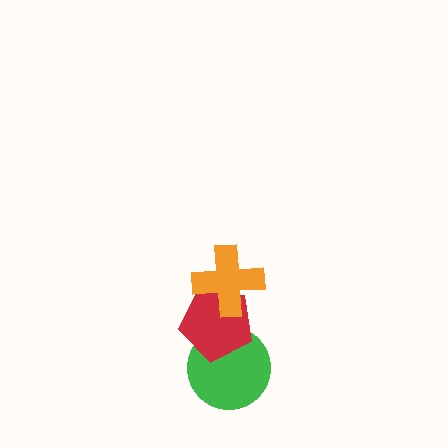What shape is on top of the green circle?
The red pentagon is on top of the green circle.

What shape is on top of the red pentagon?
The orange cross is on top of the red pentagon.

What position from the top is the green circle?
The green circle is 3rd from the top.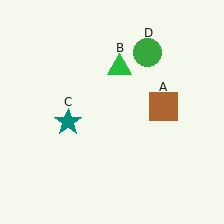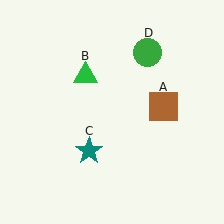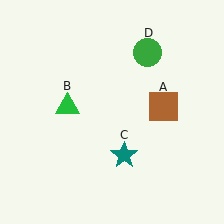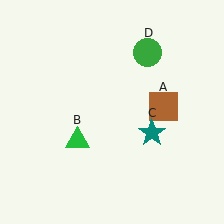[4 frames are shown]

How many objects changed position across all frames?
2 objects changed position: green triangle (object B), teal star (object C).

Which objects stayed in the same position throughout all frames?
Brown square (object A) and green circle (object D) remained stationary.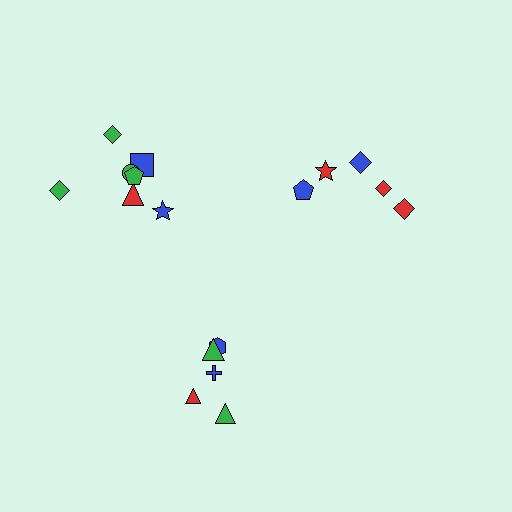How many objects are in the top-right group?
There are 5 objects.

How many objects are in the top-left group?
There are 7 objects.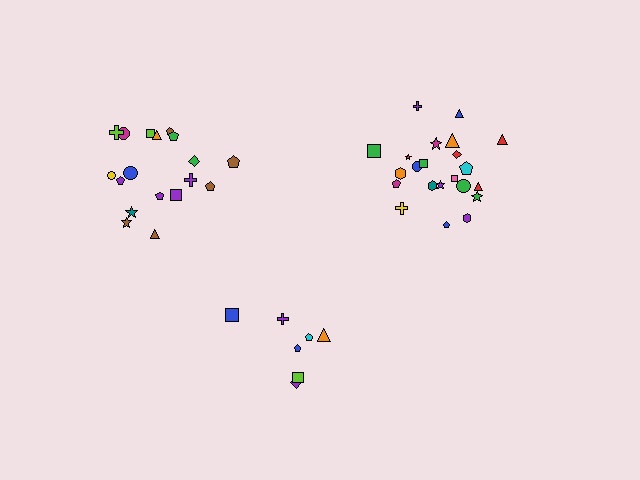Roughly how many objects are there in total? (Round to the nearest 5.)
Roughly 45 objects in total.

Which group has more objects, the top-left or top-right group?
The top-right group.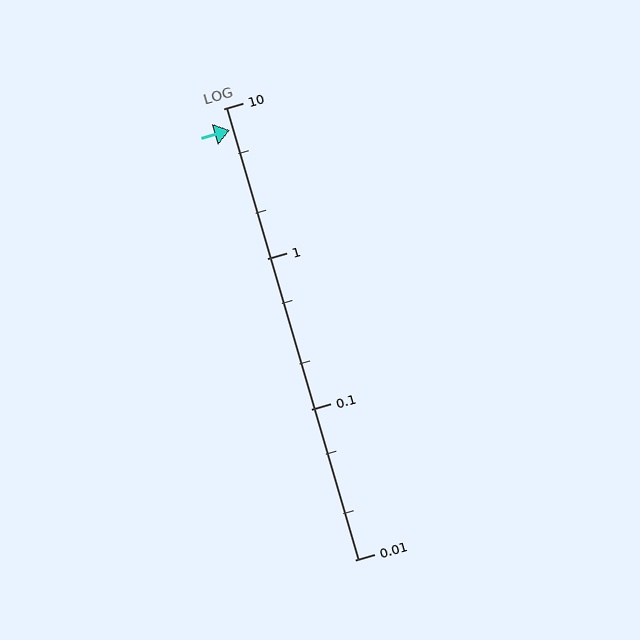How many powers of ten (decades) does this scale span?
The scale spans 3 decades, from 0.01 to 10.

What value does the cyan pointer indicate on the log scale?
The pointer indicates approximately 7.2.